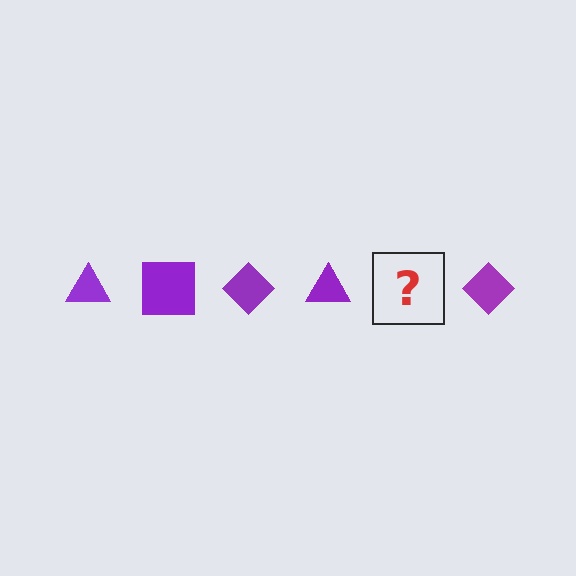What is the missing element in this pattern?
The missing element is a purple square.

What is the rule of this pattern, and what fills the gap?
The rule is that the pattern cycles through triangle, square, diamond shapes in purple. The gap should be filled with a purple square.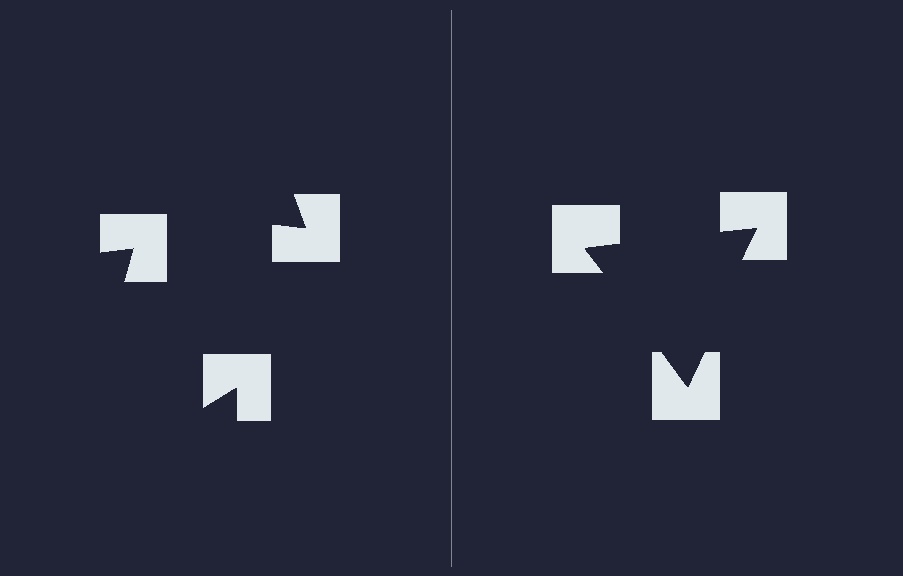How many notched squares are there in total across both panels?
6 — 3 on each side.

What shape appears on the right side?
An illusory triangle.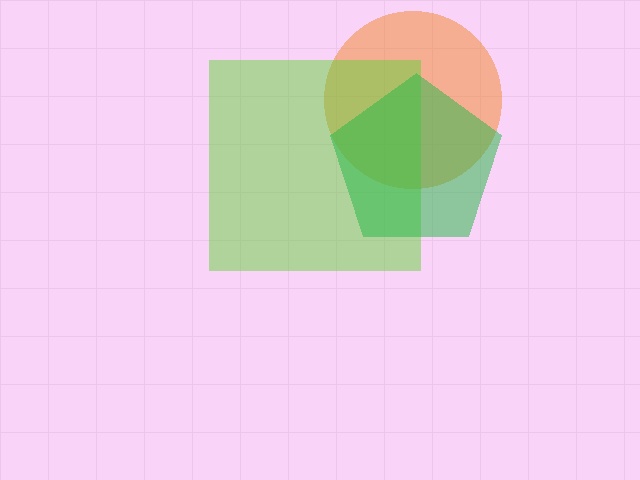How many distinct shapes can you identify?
There are 3 distinct shapes: an orange circle, a lime square, a green pentagon.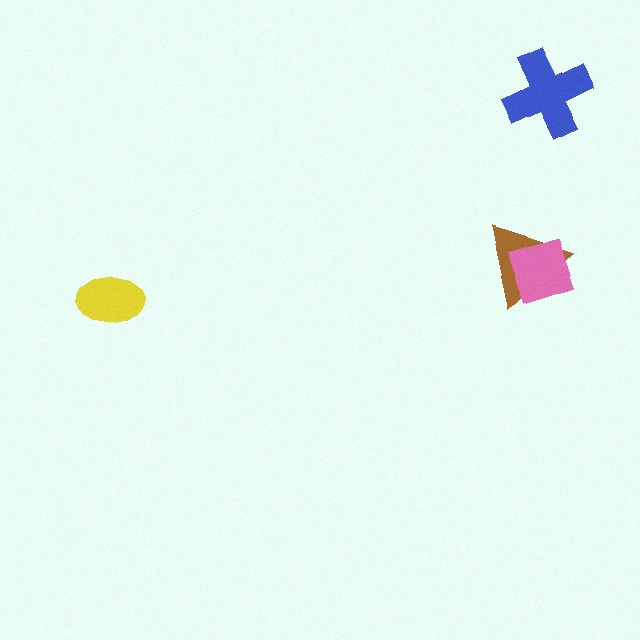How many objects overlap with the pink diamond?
1 object overlaps with the pink diamond.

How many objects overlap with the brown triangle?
1 object overlaps with the brown triangle.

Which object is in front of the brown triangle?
The pink diamond is in front of the brown triangle.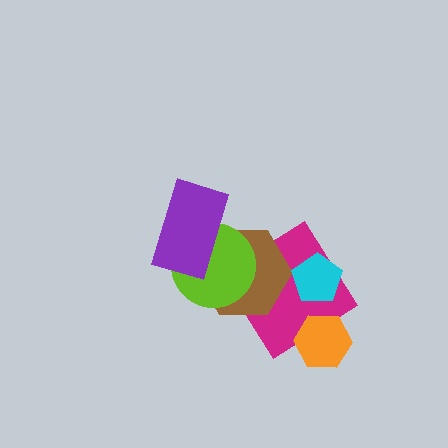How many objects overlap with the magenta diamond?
4 objects overlap with the magenta diamond.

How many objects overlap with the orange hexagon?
1 object overlaps with the orange hexagon.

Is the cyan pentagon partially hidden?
No, no other shape covers it.